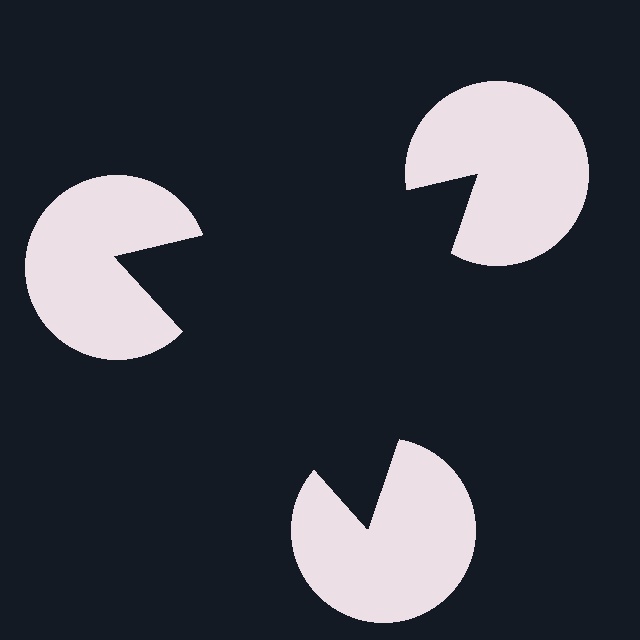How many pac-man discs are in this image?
There are 3 — one at each vertex of the illusory triangle.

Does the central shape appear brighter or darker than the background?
It typically appears slightly darker than the background, even though no actual brightness change is drawn.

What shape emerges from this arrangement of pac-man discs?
An illusory triangle — its edges are inferred from the aligned wedge cuts in the pac-man discs, not physically drawn.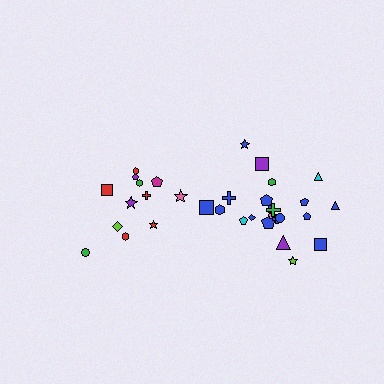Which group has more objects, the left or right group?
The right group.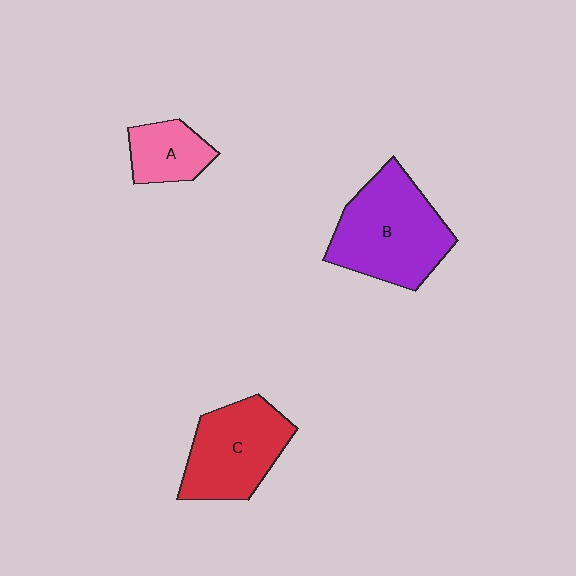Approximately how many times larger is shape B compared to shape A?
Approximately 2.3 times.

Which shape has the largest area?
Shape B (purple).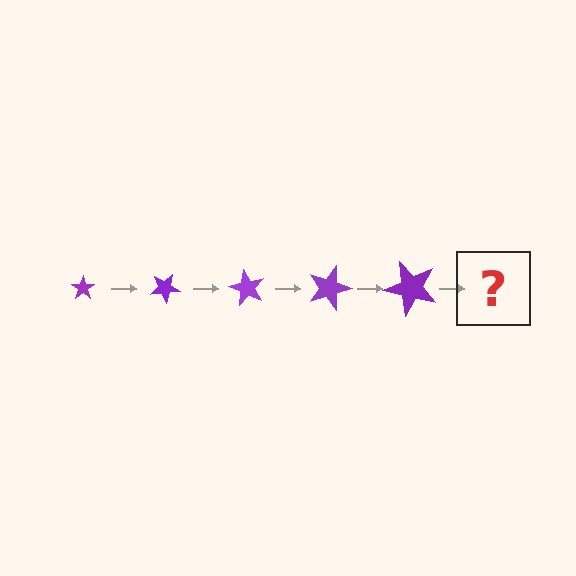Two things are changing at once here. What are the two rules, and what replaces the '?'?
The two rules are that the star grows larger each step and it rotates 30 degrees each step. The '?' should be a star, larger than the previous one and rotated 150 degrees from the start.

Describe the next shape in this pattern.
It should be a star, larger than the previous one and rotated 150 degrees from the start.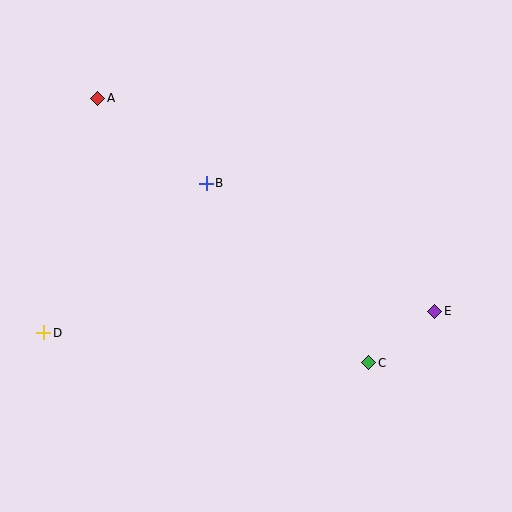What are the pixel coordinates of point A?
Point A is at (98, 98).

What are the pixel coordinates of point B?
Point B is at (206, 183).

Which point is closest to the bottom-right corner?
Point C is closest to the bottom-right corner.